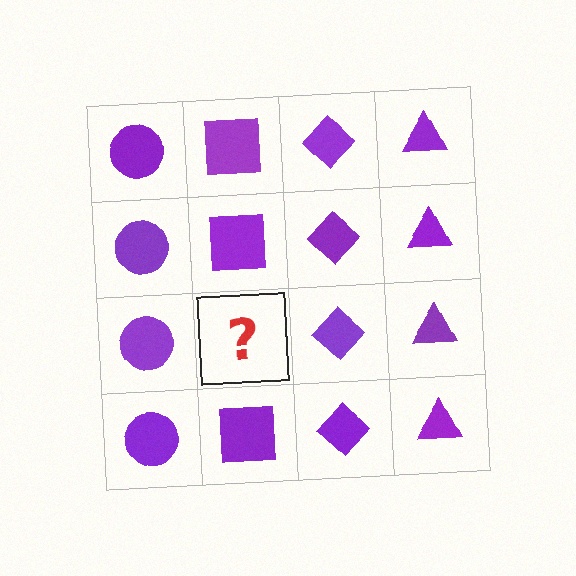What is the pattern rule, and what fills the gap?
The rule is that each column has a consistent shape. The gap should be filled with a purple square.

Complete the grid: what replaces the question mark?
The question mark should be replaced with a purple square.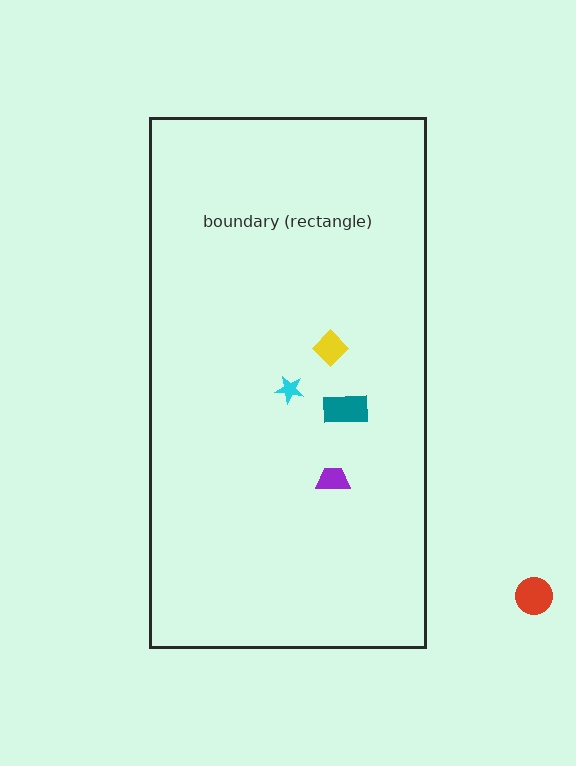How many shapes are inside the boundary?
4 inside, 1 outside.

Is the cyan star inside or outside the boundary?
Inside.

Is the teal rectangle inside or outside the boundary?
Inside.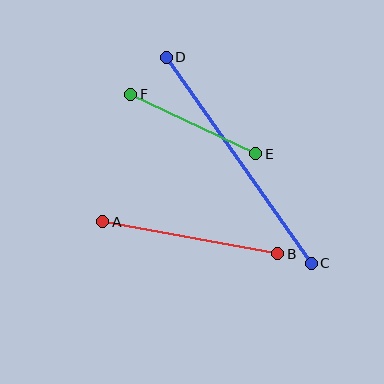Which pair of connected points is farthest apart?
Points C and D are farthest apart.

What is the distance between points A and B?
The distance is approximately 178 pixels.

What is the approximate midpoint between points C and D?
The midpoint is at approximately (239, 160) pixels.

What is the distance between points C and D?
The distance is approximately 252 pixels.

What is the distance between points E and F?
The distance is approximately 138 pixels.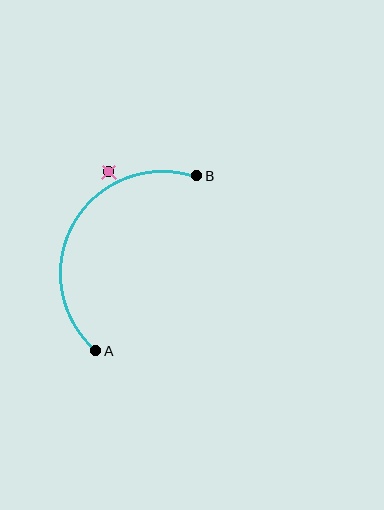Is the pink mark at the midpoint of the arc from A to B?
No — the pink mark does not lie on the arc at all. It sits slightly outside the curve.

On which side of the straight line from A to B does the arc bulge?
The arc bulges to the left of the straight line connecting A and B.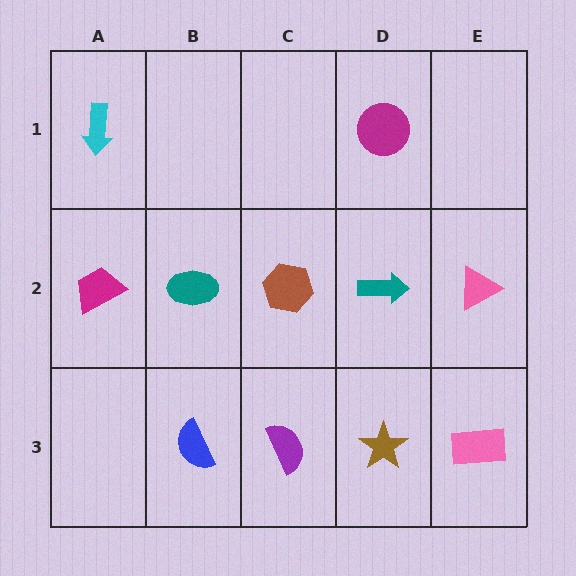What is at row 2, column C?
A brown hexagon.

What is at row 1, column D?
A magenta circle.